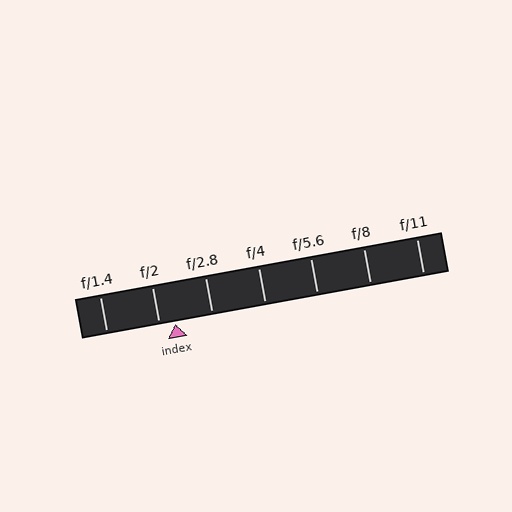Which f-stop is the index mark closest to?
The index mark is closest to f/2.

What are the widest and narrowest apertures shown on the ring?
The widest aperture shown is f/1.4 and the narrowest is f/11.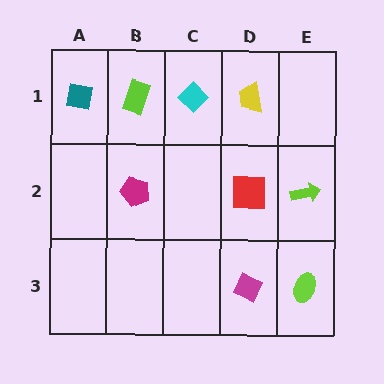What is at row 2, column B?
A magenta pentagon.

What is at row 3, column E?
A lime ellipse.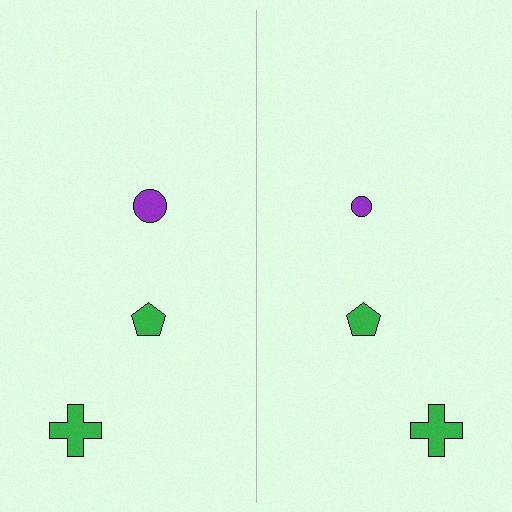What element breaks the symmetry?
The purple circle on the right side has a different size than its mirror counterpart.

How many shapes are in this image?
There are 6 shapes in this image.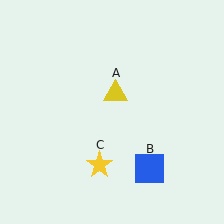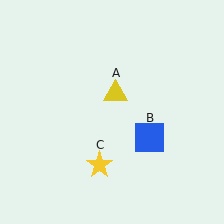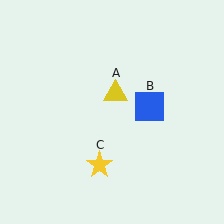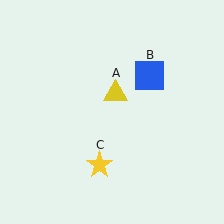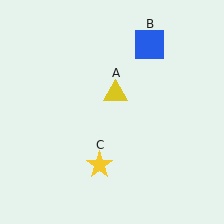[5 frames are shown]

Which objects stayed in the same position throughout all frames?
Yellow triangle (object A) and yellow star (object C) remained stationary.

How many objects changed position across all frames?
1 object changed position: blue square (object B).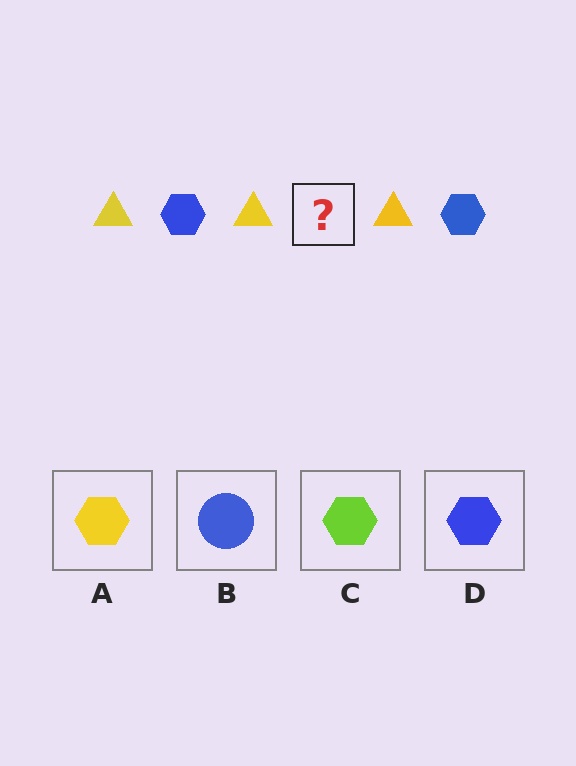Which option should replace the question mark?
Option D.